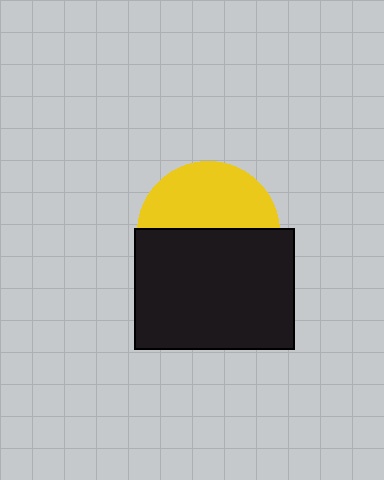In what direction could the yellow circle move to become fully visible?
The yellow circle could move up. That would shift it out from behind the black rectangle entirely.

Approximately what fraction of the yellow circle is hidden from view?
Roughly 54% of the yellow circle is hidden behind the black rectangle.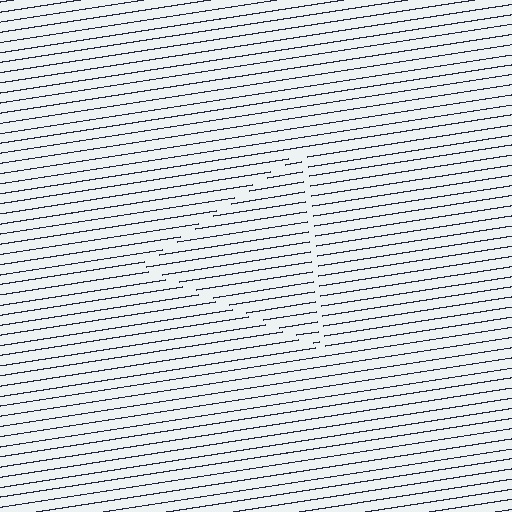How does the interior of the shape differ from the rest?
The interior of the shape contains the same grating, shifted by half a period — the contour is defined by the phase discontinuity where line-ends from the inner and outer gratings abut.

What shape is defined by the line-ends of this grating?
An illusory triangle. The interior of the shape contains the same grating, shifted by half a period — the contour is defined by the phase discontinuity where line-ends from the inner and outer gratings abut.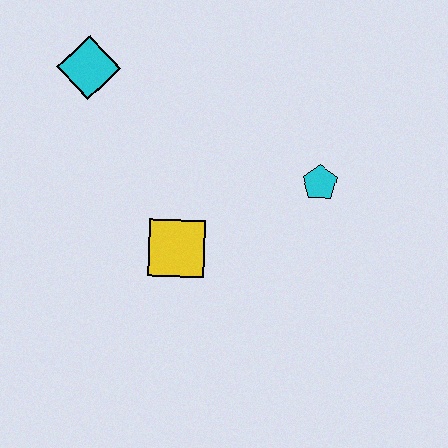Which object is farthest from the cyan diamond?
The cyan pentagon is farthest from the cyan diamond.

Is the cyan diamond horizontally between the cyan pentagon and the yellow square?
No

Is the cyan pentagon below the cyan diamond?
Yes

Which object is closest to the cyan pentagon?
The yellow square is closest to the cyan pentagon.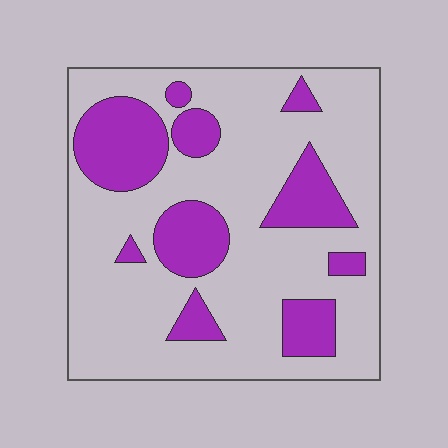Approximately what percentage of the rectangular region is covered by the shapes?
Approximately 25%.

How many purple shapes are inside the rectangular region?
10.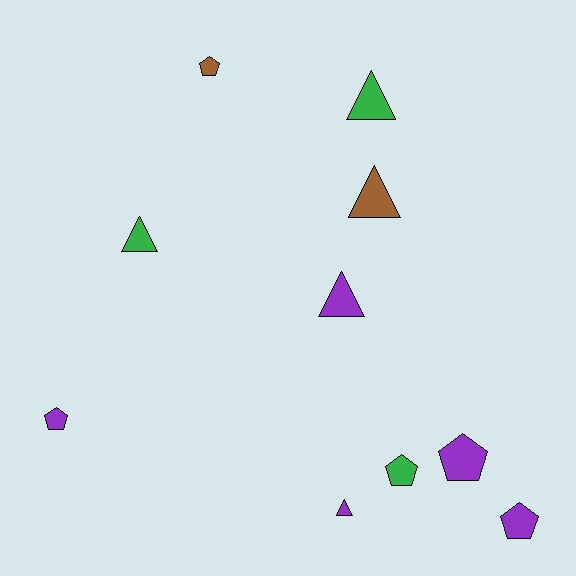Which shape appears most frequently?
Triangle, with 5 objects.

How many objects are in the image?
There are 10 objects.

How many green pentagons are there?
There is 1 green pentagon.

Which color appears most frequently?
Purple, with 5 objects.